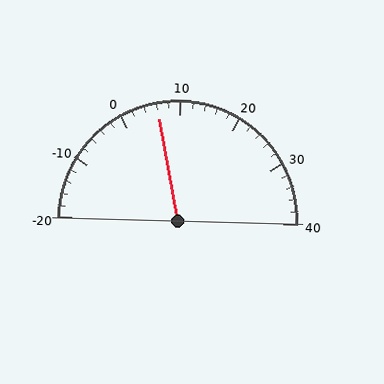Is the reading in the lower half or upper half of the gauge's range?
The reading is in the lower half of the range (-20 to 40).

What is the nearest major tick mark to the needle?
The nearest major tick mark is 10.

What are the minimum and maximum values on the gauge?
The gauge ranges from -20 to 40.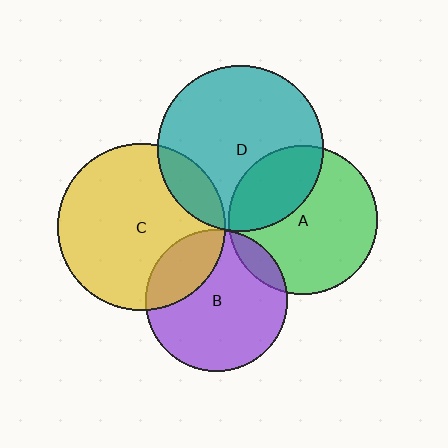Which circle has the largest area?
Circle C (yellow).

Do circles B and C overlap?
Yes.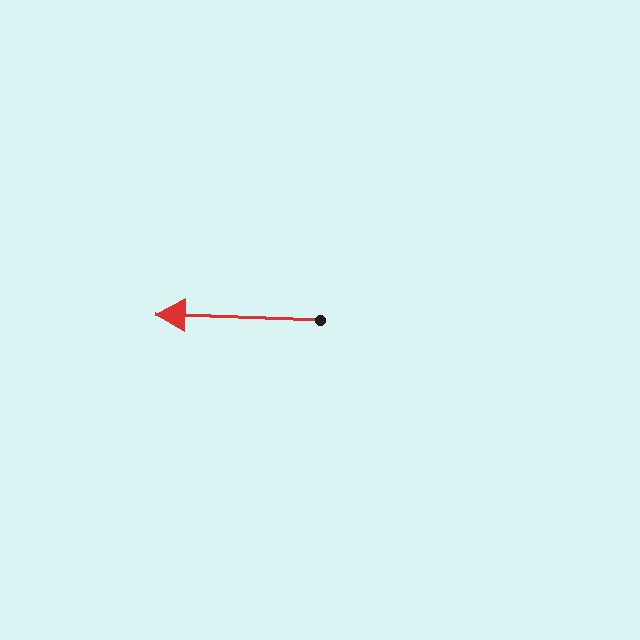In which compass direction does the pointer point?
West.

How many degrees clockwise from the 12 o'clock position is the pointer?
Approximately 272 degrees.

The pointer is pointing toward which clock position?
Roughly 9 o'clock.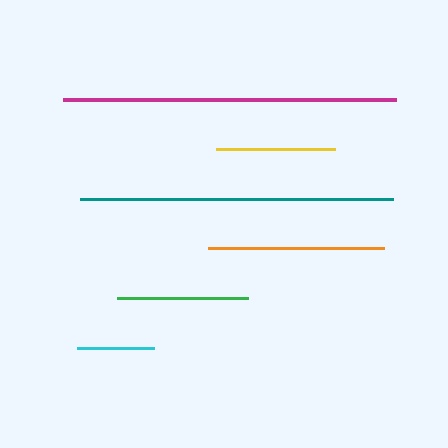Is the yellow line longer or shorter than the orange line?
The orange line is longer than the yellow line.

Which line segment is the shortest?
The cyan line is the shortest at approximately 77 pixels.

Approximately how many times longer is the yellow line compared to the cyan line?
The yellow line is approximately 1.5 times the length of the cyan line.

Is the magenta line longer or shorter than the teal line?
The magenta line is longer than the teal line.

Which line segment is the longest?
The magenta line is the longest at approximately 333 pixels.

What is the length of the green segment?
The green segment is approximately 131 pixels long.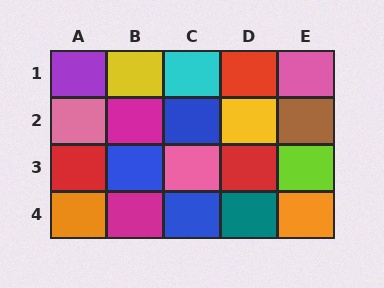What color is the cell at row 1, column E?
Pink.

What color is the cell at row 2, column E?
Brown.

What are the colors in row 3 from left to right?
Red, blue, pink, red, lime.